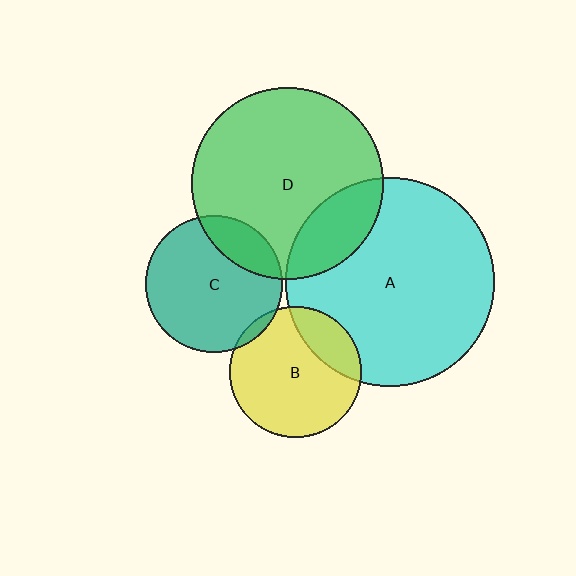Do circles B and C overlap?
Yes.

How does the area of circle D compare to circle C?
Approximately 2.0 times.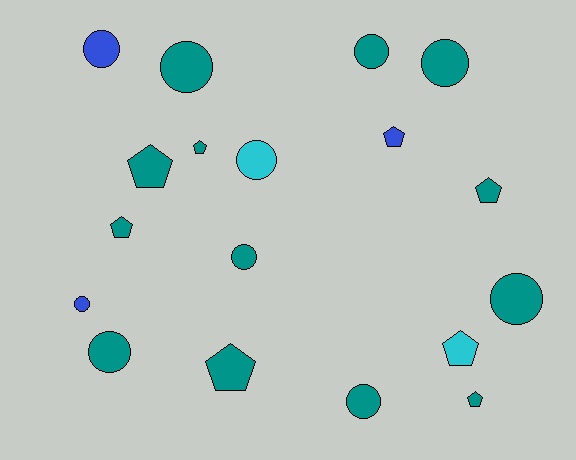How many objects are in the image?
There are 18 objects.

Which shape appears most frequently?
Circle, with 10 objects.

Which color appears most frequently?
Teal, with 13 objects.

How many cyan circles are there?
There is 1 cyan circle.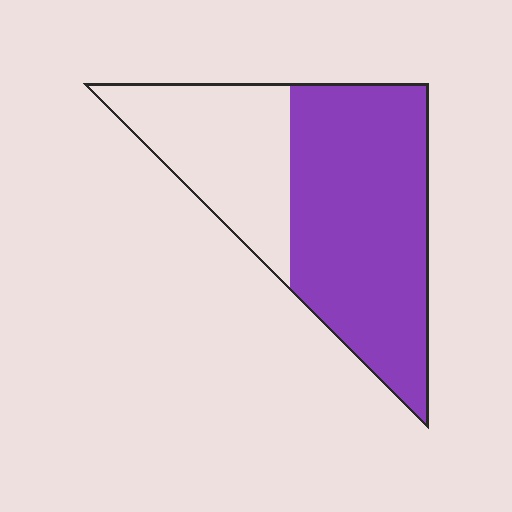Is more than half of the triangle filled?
Yes.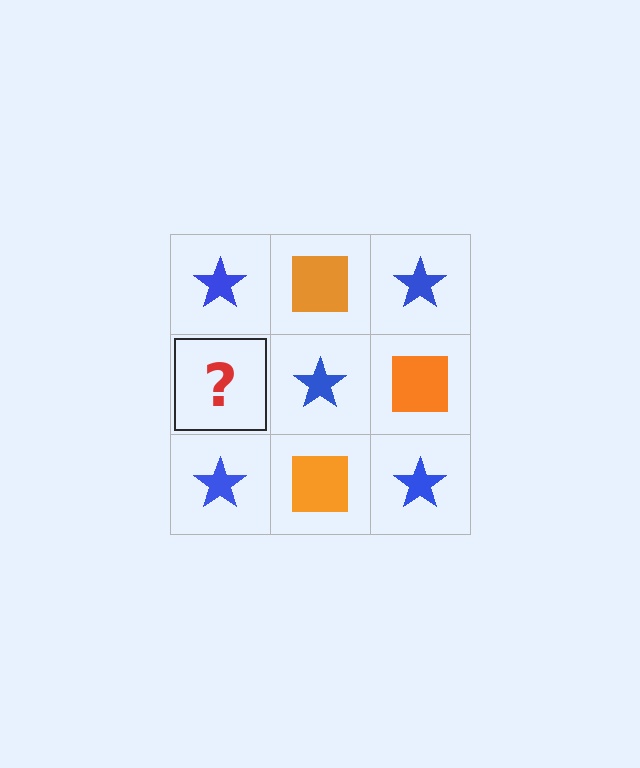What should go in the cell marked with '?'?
The missing cell should contain an orange square.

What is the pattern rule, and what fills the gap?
The rule is that it alternates blue star and orange square in a checkerboard pattern. The gap should be filled with an orange square.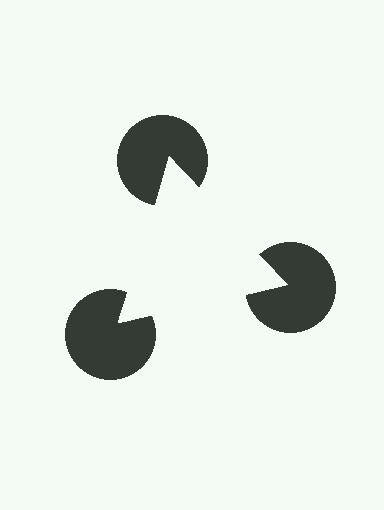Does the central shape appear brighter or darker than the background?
It typically appears slightly brighter than the background, even though no actual brightness change is drawn.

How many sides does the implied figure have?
3 sides.